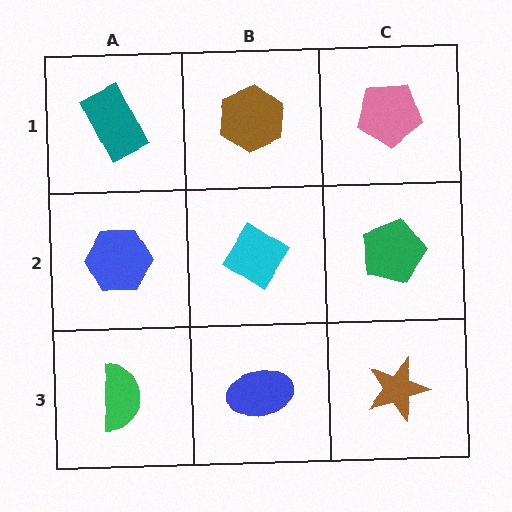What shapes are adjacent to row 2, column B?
A brown hexagon (row 1, column B), a blue ellipse (row 3, column B), a blue hexagon (row 2, column A), a green pentagon (row 2, column C).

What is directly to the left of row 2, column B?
A blue hexagon.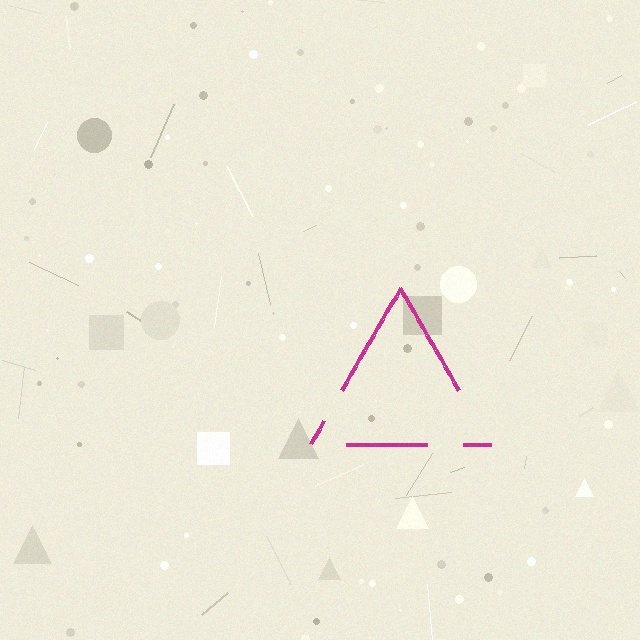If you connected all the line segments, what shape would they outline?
They would outline a triangle.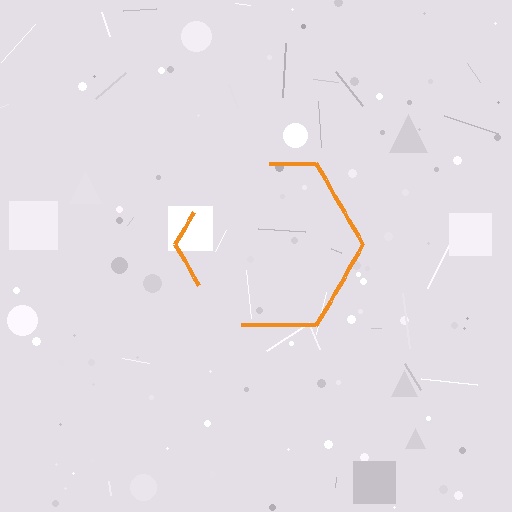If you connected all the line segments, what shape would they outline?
They would outline a hexagon.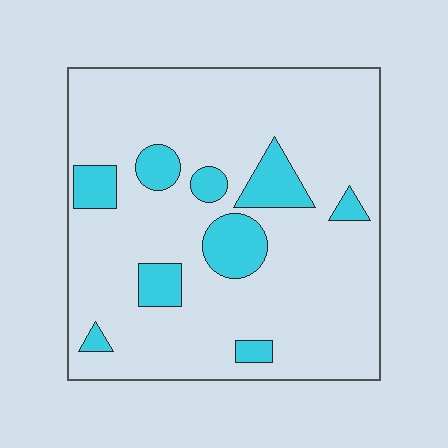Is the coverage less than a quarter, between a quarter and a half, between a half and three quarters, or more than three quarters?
Less than a quarter.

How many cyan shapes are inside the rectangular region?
9.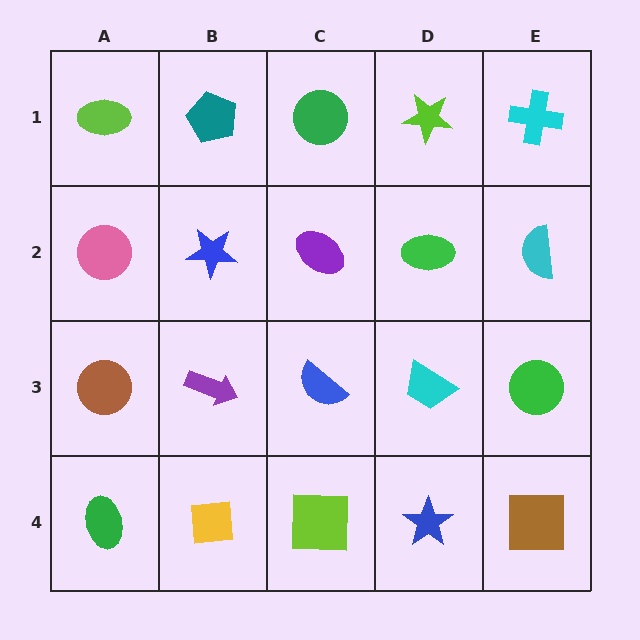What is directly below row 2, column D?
A cyan trapezoid.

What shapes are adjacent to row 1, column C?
A purple ellipse (row 2, column C), a teal pentagon (row 1, column B), a lime star (row 1, column D).